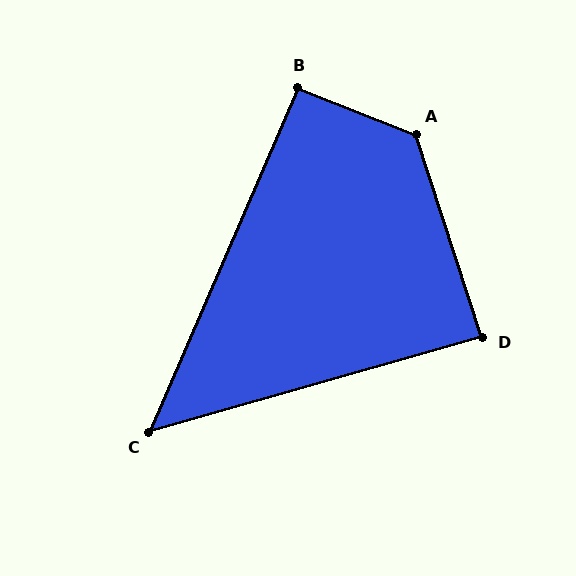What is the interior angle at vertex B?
Approximately 92 degrees (approximately right).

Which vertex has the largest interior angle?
A, at approximately 129 degrees.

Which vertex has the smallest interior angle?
C, at approximately 51 degrees.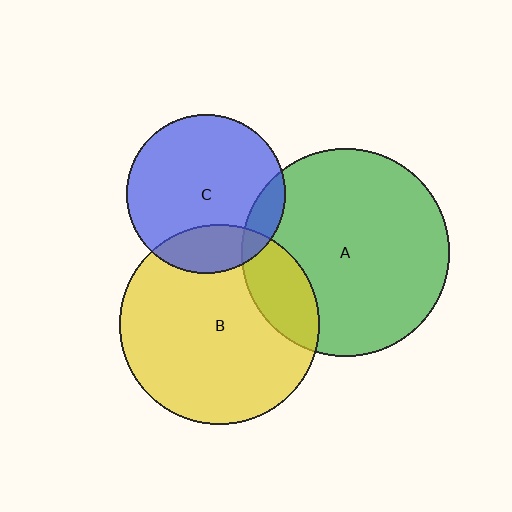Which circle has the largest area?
Circle A (green).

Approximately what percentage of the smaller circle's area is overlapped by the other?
Approximately 10%.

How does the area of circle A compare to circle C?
Approximately 1.7 times.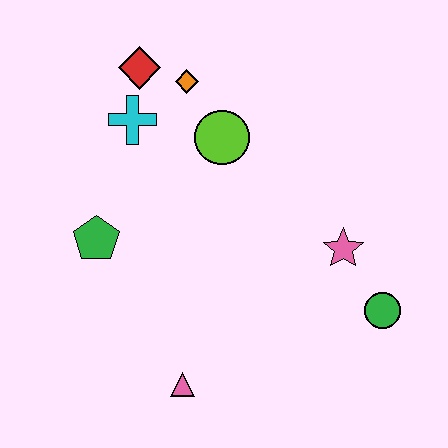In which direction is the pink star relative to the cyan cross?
The pink star is to the right of the cyan cross.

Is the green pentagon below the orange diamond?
Yes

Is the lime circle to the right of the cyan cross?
Yes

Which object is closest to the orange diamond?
The red diamond is closest to the orange diamond.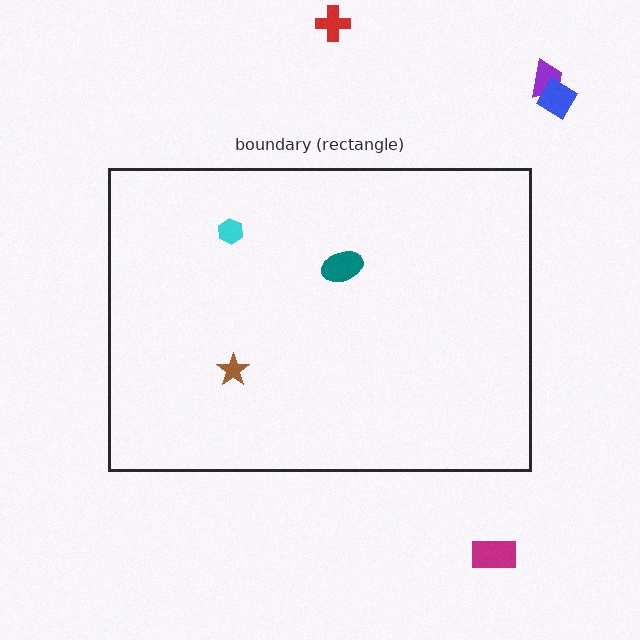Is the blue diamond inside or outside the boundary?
Outside.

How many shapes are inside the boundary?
3 inside, 4 outside.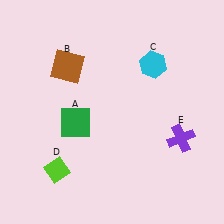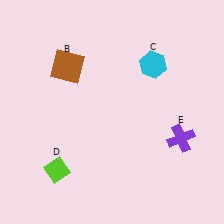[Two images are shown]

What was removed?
The green square (A) was removed in Image 2.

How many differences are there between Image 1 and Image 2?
There is 1 difference between the two images.